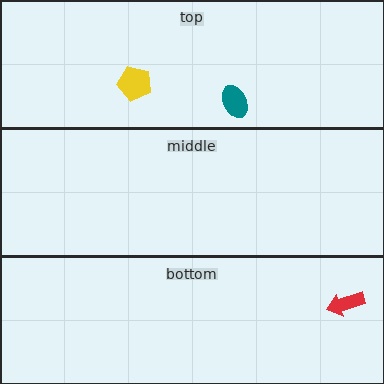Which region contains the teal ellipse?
The top region.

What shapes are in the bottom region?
The red arrow.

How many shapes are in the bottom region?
1.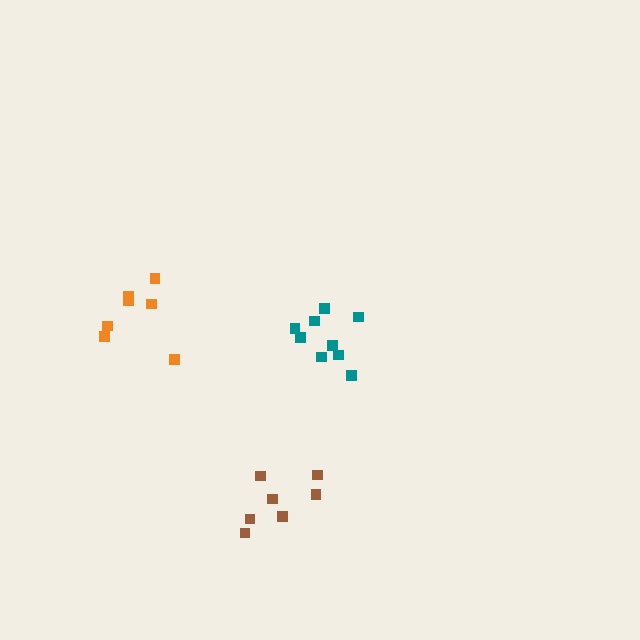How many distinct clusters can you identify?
There are 3 distinct clusters.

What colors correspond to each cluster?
The clusters are colored: teal, orange, brown.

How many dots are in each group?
Group 1: 9 dots, Group 2: 7 dots, Group 3: 7 dots (23 total).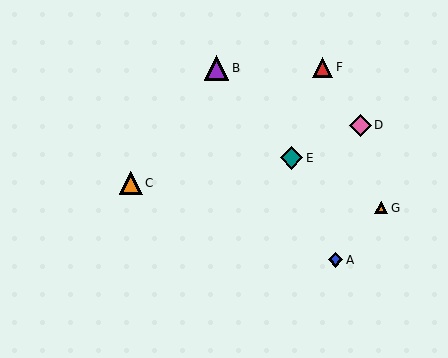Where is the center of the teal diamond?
The center of the teal diamond is at (292, 158).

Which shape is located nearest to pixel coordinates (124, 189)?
The orange triangle (labeled C) at (131, 183) is nearest to that location.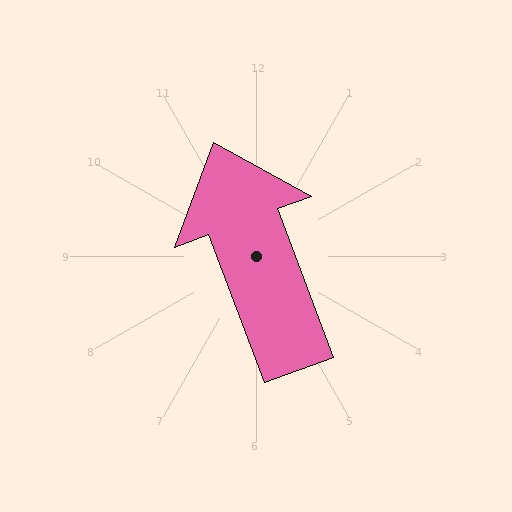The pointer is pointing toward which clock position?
Roughly 11 o'clock.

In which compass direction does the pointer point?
North.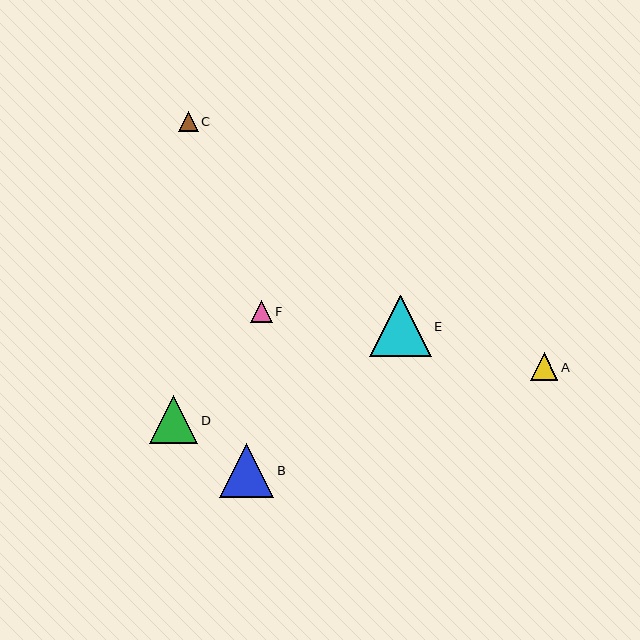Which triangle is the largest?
Triangle E is the largest with a size of approximately 61 pixels.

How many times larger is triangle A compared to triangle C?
Triangle A is approximately 1.4 times the size of triangle C.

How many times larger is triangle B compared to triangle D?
Triangle B is approximately 1.1 times the size of triangle D.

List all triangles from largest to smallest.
From largest to smallest: E, B, D, A, F, C.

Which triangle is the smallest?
Triangle C is the smallest with a size of approximately 20 pixels.